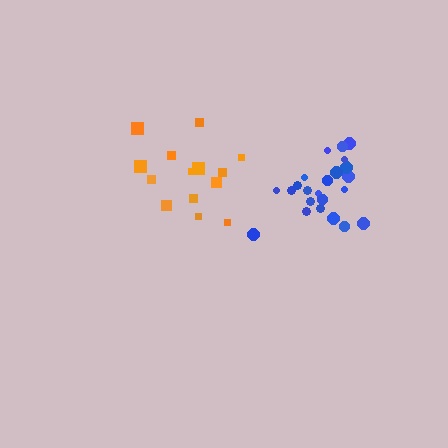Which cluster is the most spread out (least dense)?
Orange.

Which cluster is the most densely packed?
Blue.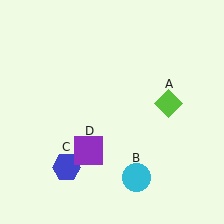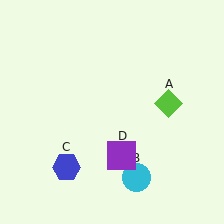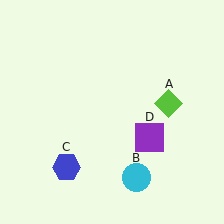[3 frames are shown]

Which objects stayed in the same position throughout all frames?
Lime diamond (object A) and cyan circle (object B) and blue hexagon (object C) remained stationary.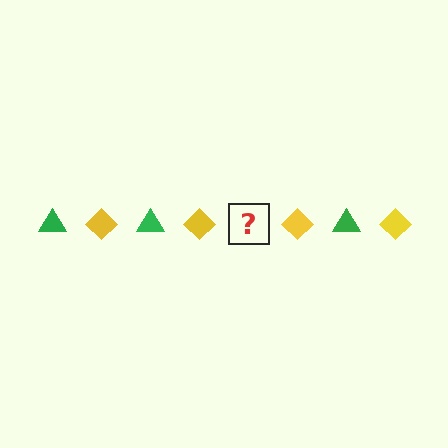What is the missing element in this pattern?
The missing element is a green triangle.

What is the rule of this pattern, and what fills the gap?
The rule is that the pattern alternates between green triangle and yellow diamond. The gap should be filled with a green triangle.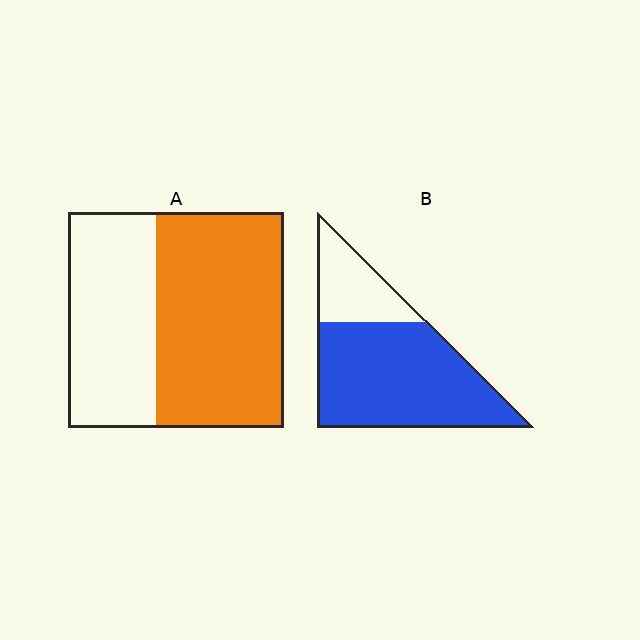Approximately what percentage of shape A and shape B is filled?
A is approximately 60% and B is approximately 75%.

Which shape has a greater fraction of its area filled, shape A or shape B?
Shape B.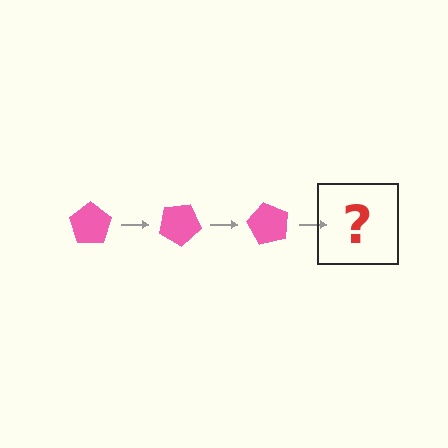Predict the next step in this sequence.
The next step is a pink pentagon rotated 90 degrees.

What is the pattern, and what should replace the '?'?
The pattern is that the pentagon rotates 30 degrees each step. The '?' should be a pink pentagon rotated 90 degrees.